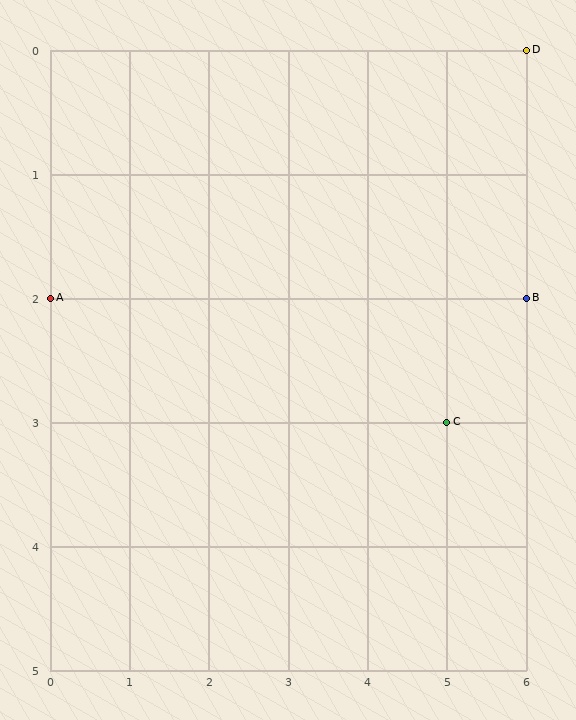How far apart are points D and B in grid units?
Points D and B are 2 rows apart.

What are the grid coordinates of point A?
Point A is at grid coordinates (0, 2).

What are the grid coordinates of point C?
Point C is at grid coordinates (5, 3).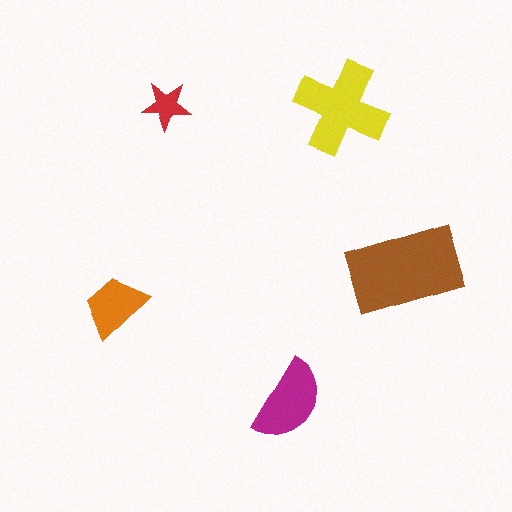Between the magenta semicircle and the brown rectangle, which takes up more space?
The brown rectangle.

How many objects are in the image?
There are 5 objects in the image.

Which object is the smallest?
The red star.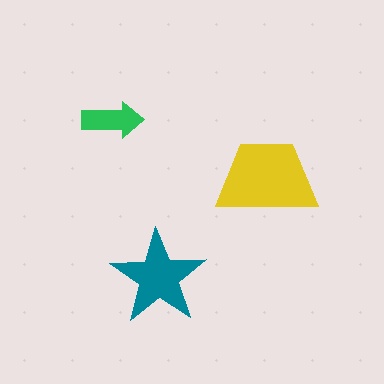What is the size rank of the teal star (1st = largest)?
2nd.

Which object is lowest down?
The teal star is bottommost.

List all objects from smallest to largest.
The green arrow, the teal star, the yellow trapezoid.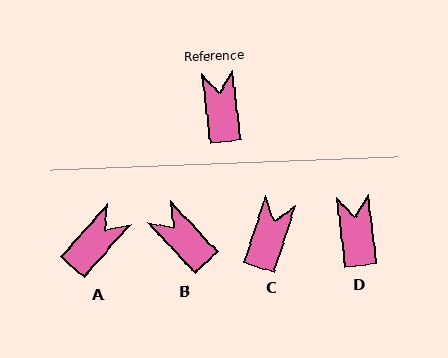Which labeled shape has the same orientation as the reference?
D.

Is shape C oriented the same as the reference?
No, it is off by about 25 degrees.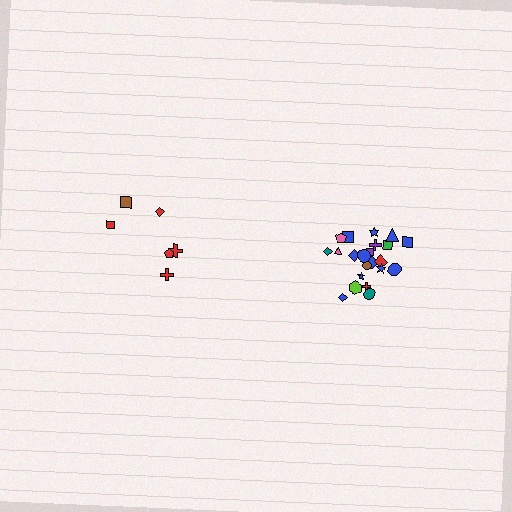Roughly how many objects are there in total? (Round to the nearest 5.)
Roughly 30 objects in total.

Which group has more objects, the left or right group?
The right group.